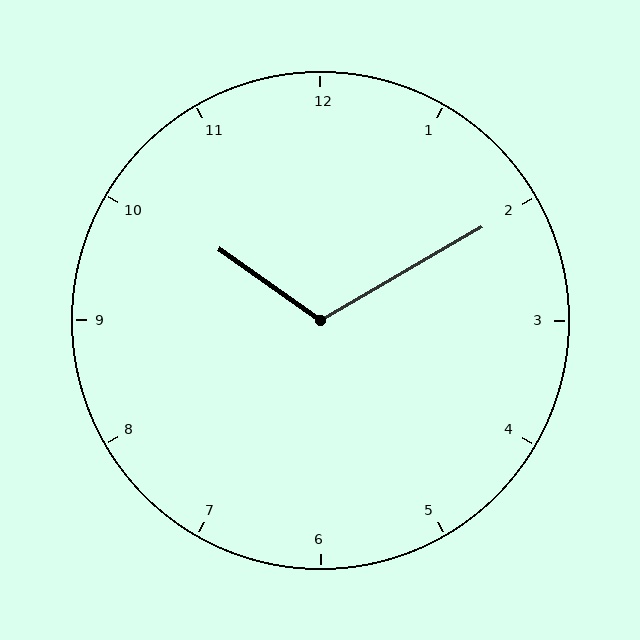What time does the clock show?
10:10.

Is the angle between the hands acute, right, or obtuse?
It is obtuse.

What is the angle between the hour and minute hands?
Approximately 115 degrees.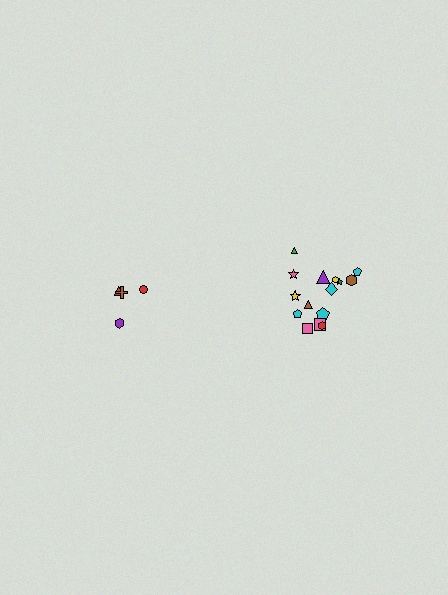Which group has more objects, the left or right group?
The right group.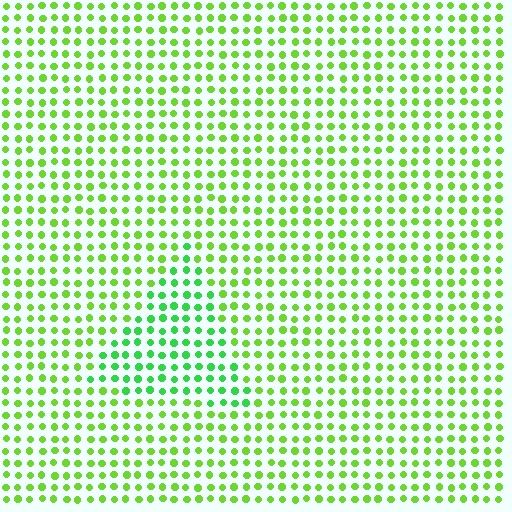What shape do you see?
I see a triangle.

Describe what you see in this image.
The image is filled with small lime elements in a uniform arrangement. A triangle-shaped region is visible where the elements are tinted to a slightly different hue, forming a subtle color boundary.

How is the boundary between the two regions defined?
The boundary is defined purely by a slight shift in hue (about 30 degrees). Spacing, size, and orientation are identical on both sides.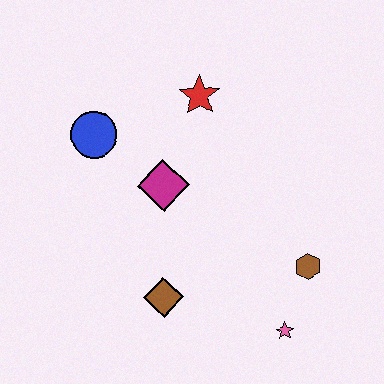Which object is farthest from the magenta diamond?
The pink star is farthest from the magenta diamond.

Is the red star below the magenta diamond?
No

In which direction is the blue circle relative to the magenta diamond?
The blue circle is to the left of the magenta diamond.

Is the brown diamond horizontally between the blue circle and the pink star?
Yes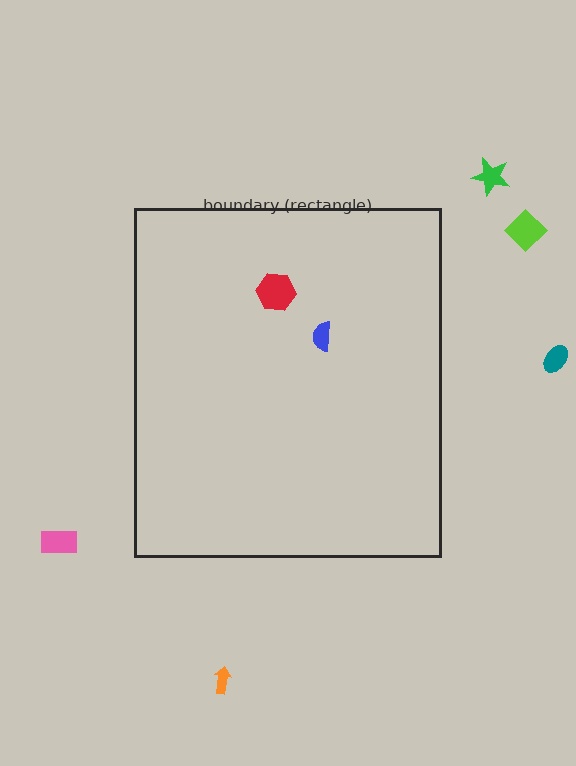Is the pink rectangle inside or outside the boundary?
Outside.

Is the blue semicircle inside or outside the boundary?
Inside.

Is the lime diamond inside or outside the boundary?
Outside.